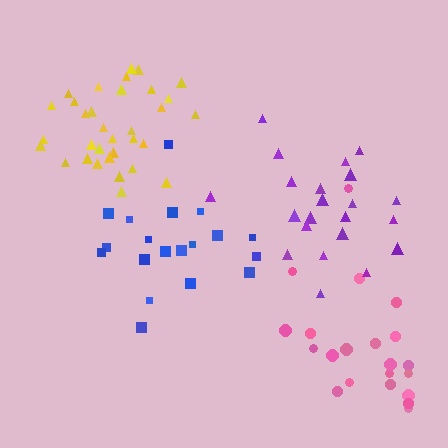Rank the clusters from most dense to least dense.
yellow, blue, purple, pink.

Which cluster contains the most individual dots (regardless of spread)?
Yellow (33).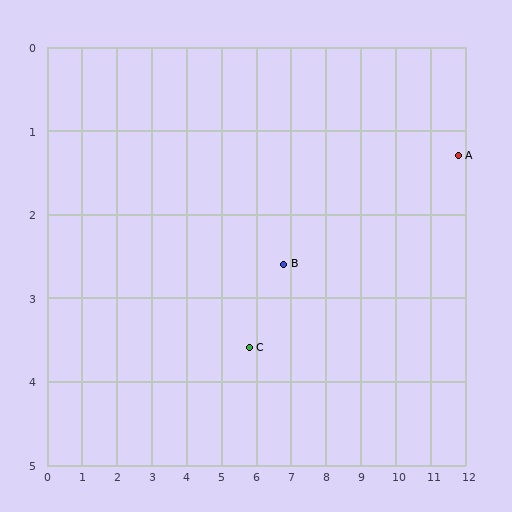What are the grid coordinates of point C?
Point C is at approximately (5.8, 3.6).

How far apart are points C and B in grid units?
Points C and B are about 1.4 grid units apart.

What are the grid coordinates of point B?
Point B is at approximately (6.8, 2.6).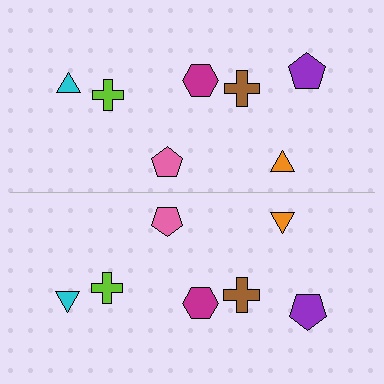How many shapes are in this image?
There are 14 shapes in this image.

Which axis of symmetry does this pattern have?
The pattern has a horizontal axis of symmetry running through the center of the image.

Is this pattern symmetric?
Yes, this pattern has bilateral (reflection) symmetry.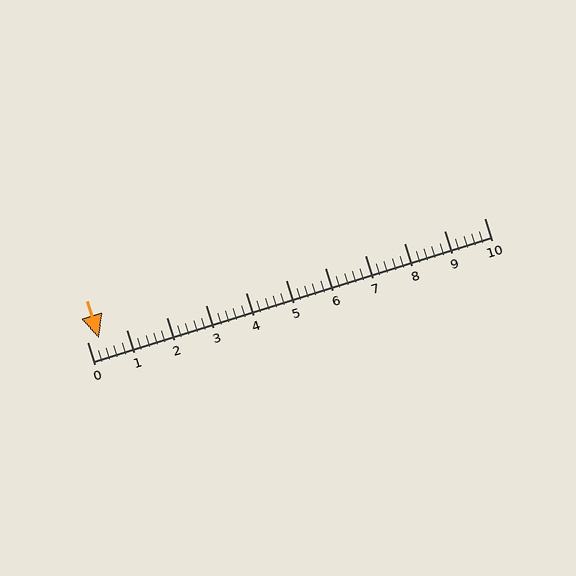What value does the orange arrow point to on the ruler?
The orange arrow points to approximately 0.3.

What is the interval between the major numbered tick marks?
The major tick marks are spaced 1 units apart.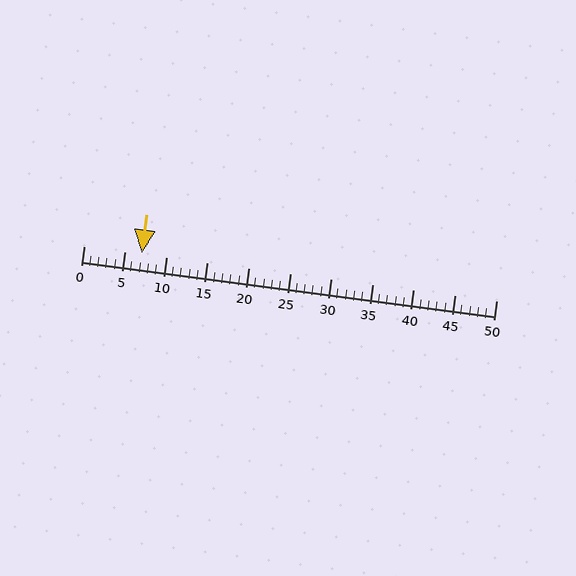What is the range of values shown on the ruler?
The ruler shows values from 0 to 50.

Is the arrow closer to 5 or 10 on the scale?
The arrow is closer to 5.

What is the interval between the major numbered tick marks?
The major tick marks are spaced 5 units apart.